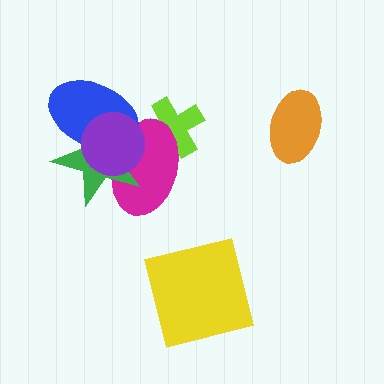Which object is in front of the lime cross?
The magenta ellipse is in front of the lime cross.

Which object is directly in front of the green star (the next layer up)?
The blue ellipse is directly in front of the green star.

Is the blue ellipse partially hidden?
Yes, it is partially covered by another shape.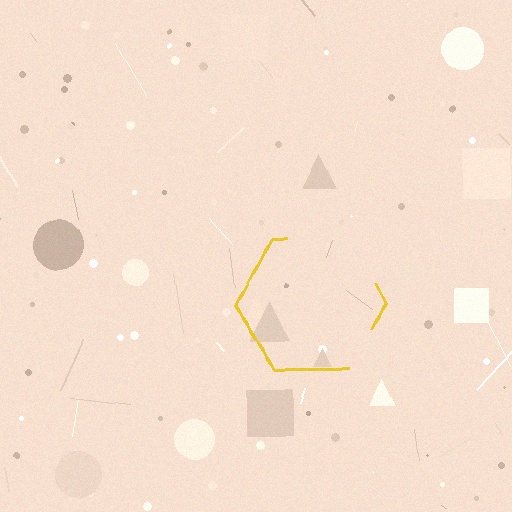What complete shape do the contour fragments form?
The contour fragments form a hexagon.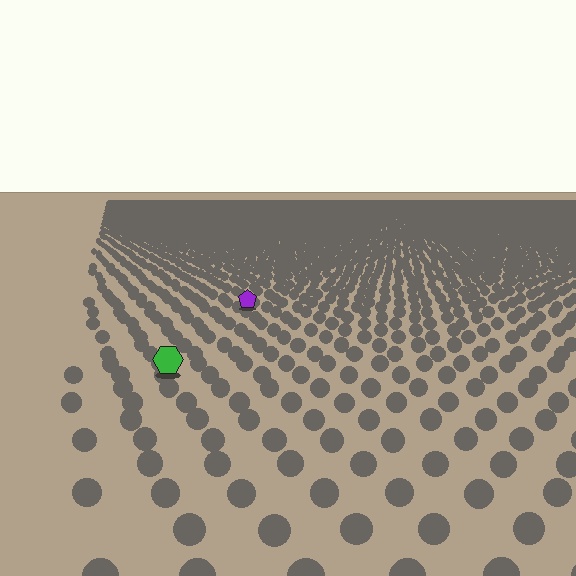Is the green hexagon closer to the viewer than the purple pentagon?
Yes. The green hexagon is closer — you can tell from the texture gradient: the ground texture is coarser near it.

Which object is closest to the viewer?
The green hexagon is closest. The texture marks near it are larger and more spread out.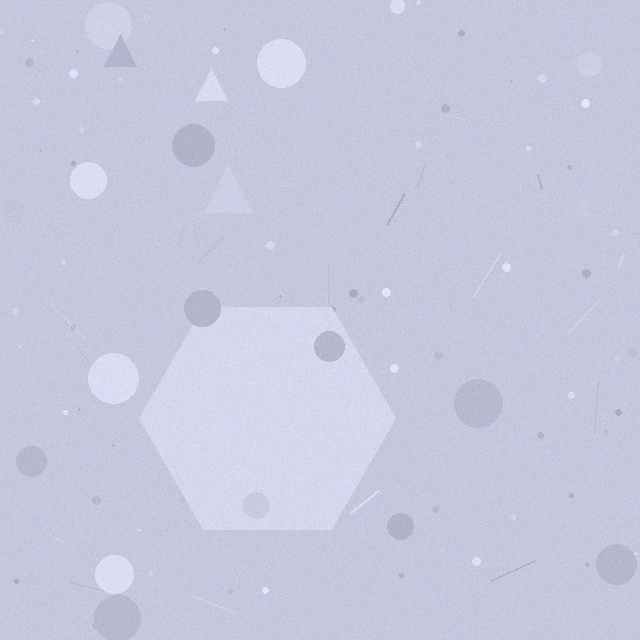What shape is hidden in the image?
A hexagon is hidden in the image.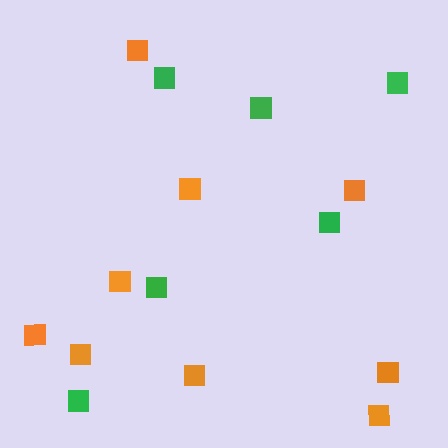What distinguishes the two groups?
There are 2 groups: one group of orange squares (9) and one group of green squares (6).